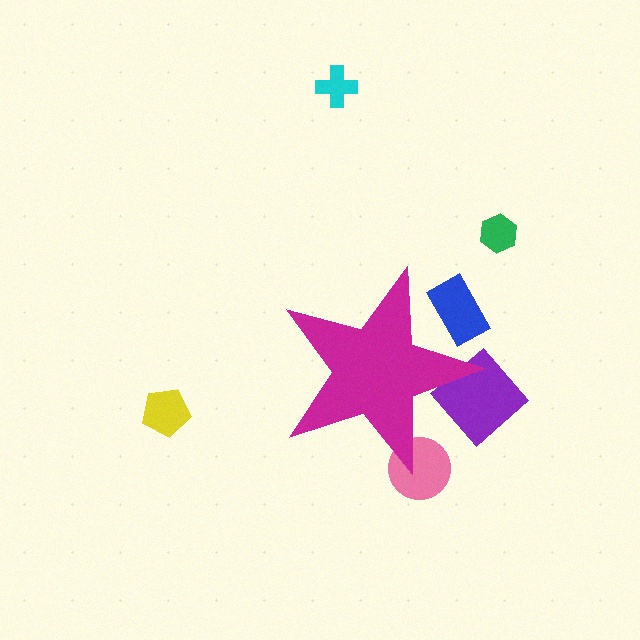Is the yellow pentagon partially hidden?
No, the yellow pentagon is fully visible.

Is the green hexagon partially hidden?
No, the green hexagon is fully visible.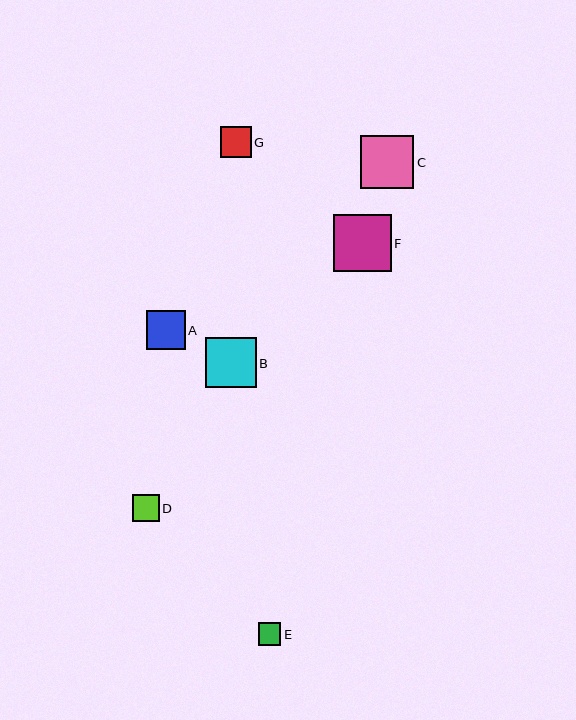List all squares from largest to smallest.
From largest to smallest: F, C, B, A, G, D, E.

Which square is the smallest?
Square E is the smallest with a size of approximately 22 pixels.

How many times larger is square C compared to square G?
Square C is approximately 1.7 times the size of square G.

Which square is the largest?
Square F is the largest with a size of approximately 58 pixels.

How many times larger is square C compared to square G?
Square C is approximately 1.7 times the size of square G.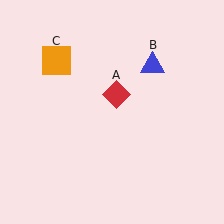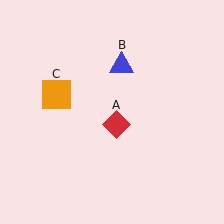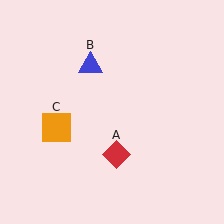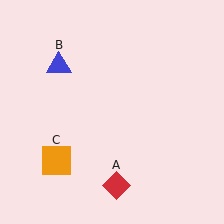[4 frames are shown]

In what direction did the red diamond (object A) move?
The red diamond (object A) moved down.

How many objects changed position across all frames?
3 objects changed position: red diamond (object A), blue triangle (object B), orange square (object C).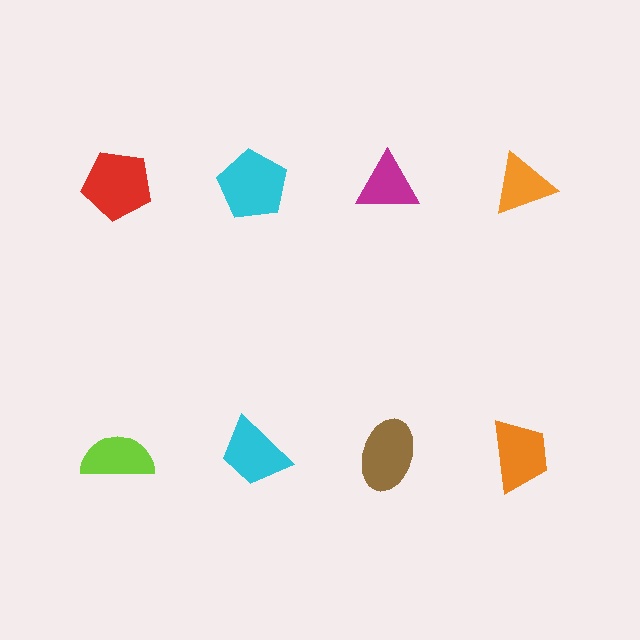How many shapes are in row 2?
4 shapes.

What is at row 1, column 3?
A magenta triangle.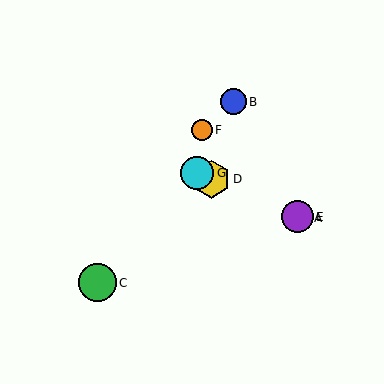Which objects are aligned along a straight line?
Objects A, D, E, G are aligned along a straight line.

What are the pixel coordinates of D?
Object D is at (211, 179).